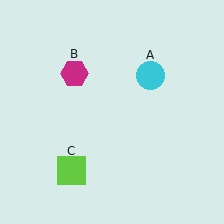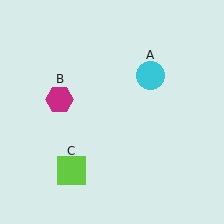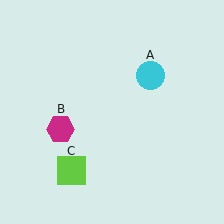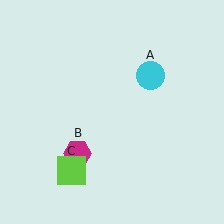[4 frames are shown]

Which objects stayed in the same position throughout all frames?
Cyan circle (object A) and lime square (object C) remained stationary.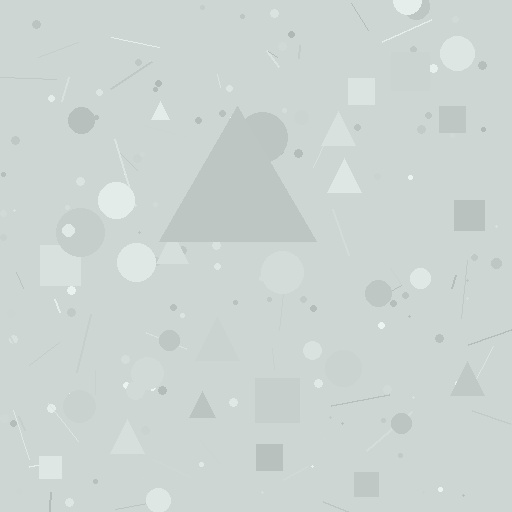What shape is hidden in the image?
A triangle is hidden in the image.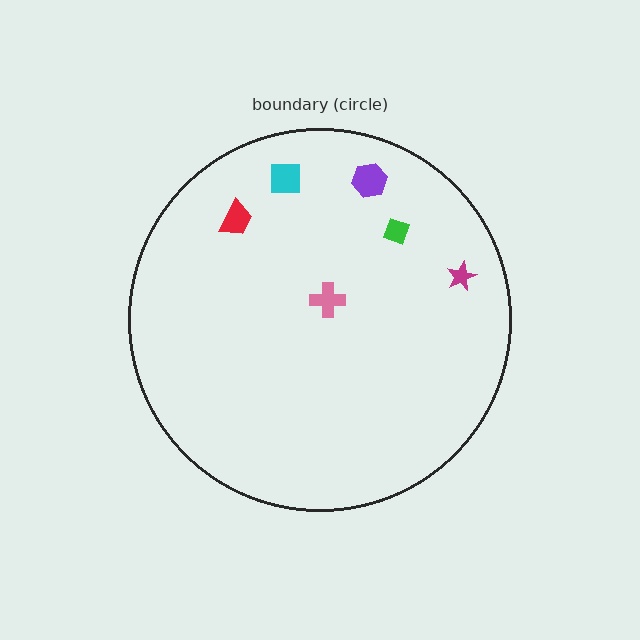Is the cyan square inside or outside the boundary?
Inside.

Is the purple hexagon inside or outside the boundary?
Inside.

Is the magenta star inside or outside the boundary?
Inside.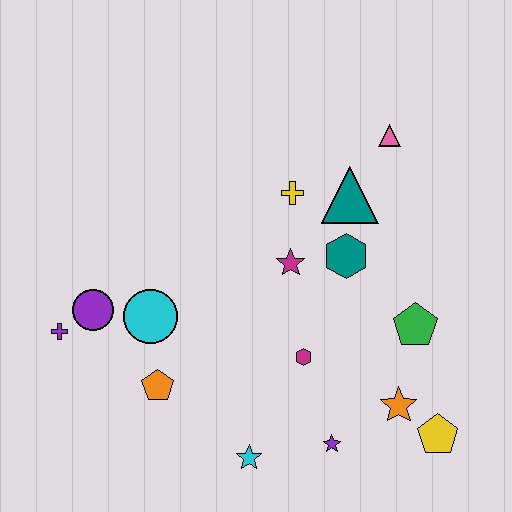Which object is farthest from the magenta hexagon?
The purple cross is farthest from the magenta hexagon.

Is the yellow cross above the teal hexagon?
Yes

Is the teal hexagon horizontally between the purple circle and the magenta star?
No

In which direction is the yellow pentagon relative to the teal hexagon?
The yellow pentagon is below the teal hexagon.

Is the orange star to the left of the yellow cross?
No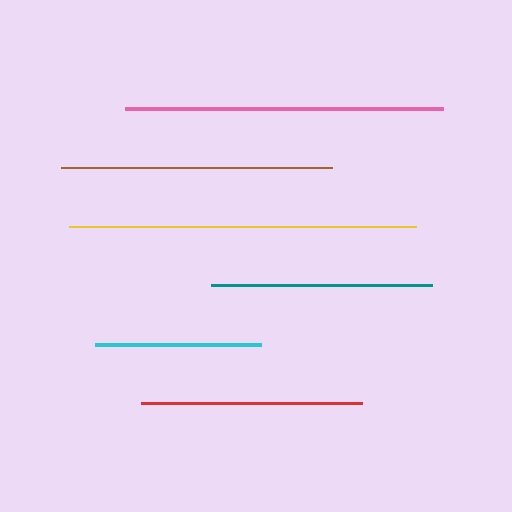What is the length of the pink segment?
The pink segment is approximately 317 pixels long.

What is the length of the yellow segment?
The yellow segment is approximately 346 pixels long.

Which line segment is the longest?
The yellow line is the longest at approximately 346 pixels.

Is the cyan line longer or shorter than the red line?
The red line is longer than the cyan line.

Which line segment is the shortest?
The cyan line is the shortest at approximately 166 pixels.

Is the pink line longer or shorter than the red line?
The pink line is longer than the red line.